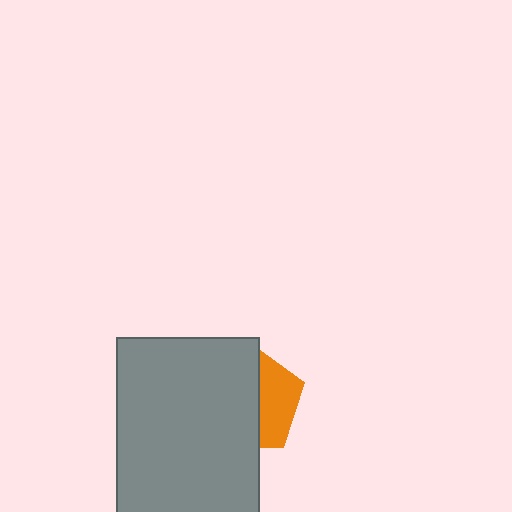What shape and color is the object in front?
The object in front is a gray rectangle.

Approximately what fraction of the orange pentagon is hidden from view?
Roughly 63% of the orange pentagon is hidden behind the gray rectangle.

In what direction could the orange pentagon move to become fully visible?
The orange pentagon could move right. That would shift it out from behind the gray rectangle entirely.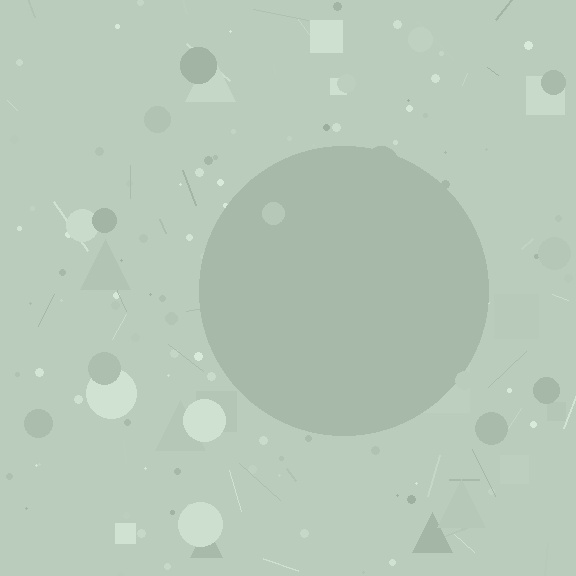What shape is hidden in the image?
A circle is hidden in the image.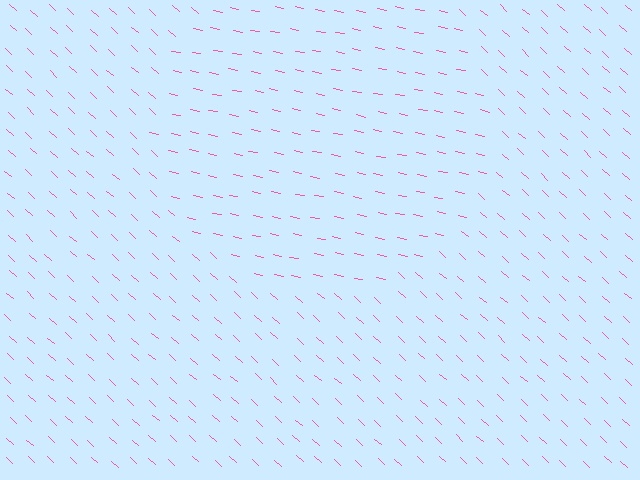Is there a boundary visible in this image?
Yes, there is a texture boundary formed by a change in line orientation.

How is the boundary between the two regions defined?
The boundary is defined purely by a change in line orientation (approximately 31 degrees difference). All lines are the same color and thickness.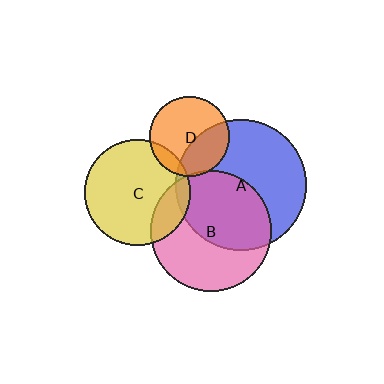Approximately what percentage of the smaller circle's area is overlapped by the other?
Approximately 5%.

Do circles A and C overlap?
Yes.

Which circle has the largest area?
Circle A (blue).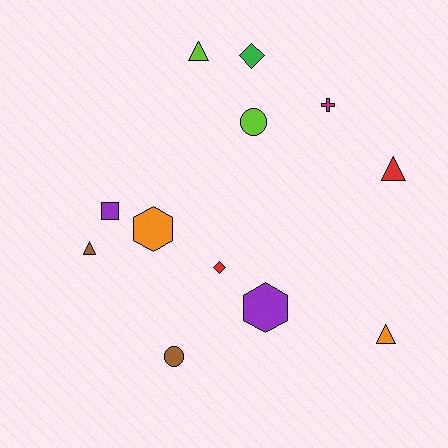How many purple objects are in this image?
There are 2 purple objects.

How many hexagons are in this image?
There are 2 hexagons.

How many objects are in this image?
There are 12 objects.